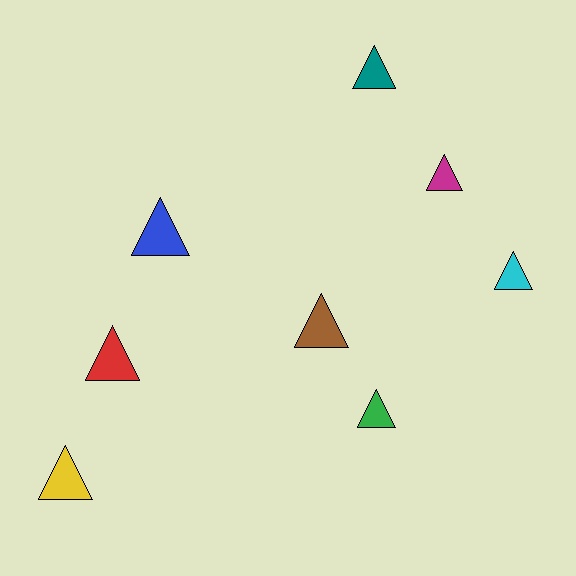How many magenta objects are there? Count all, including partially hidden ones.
There is 1 magenta object.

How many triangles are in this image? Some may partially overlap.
There are 8 triangles.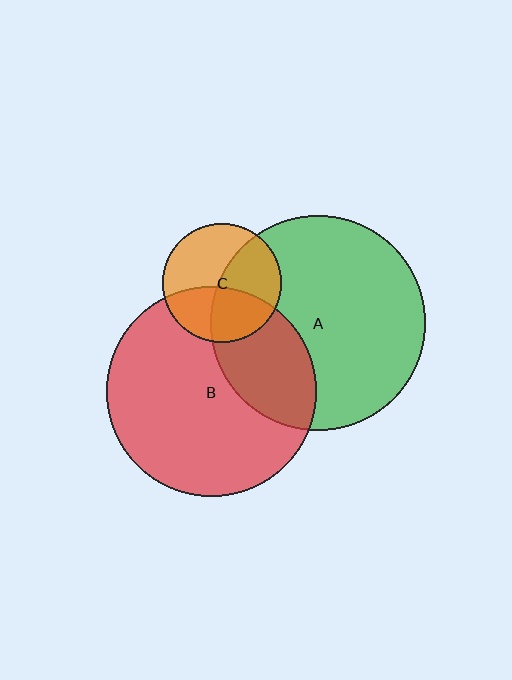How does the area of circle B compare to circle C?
Approximately 3.1 times.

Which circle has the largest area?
Circle A (green).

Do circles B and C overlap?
Yes.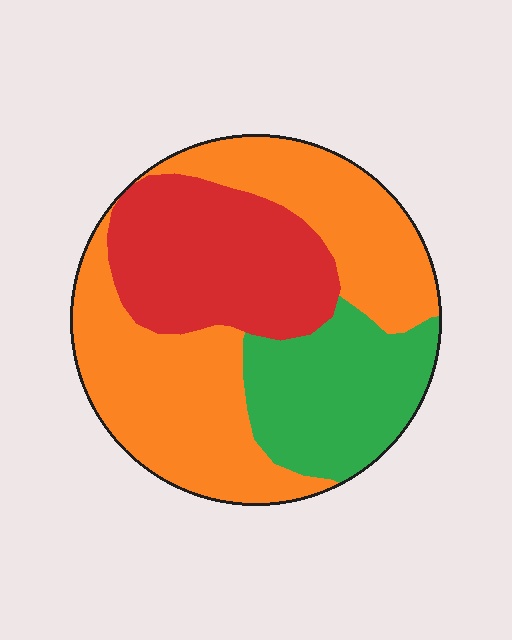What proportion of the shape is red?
Red takes up about one quarter (1/4) of the shape.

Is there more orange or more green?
Orange.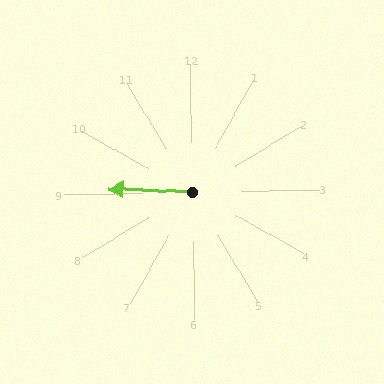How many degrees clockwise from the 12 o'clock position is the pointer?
Approximately 273 degrees.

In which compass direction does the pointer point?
West.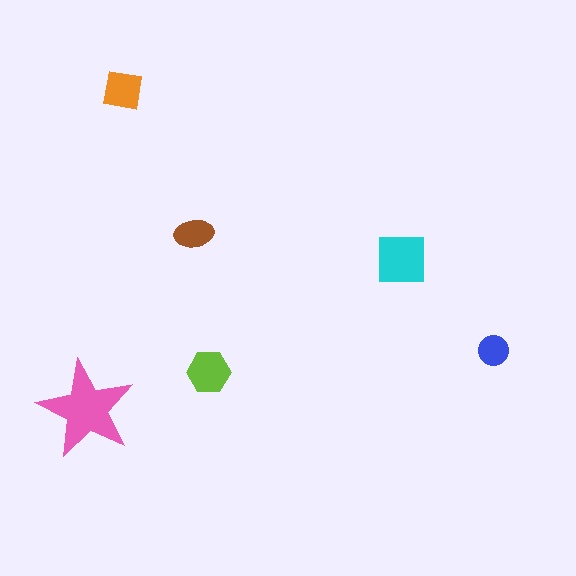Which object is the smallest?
The blue circle.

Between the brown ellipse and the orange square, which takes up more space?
The orange square.